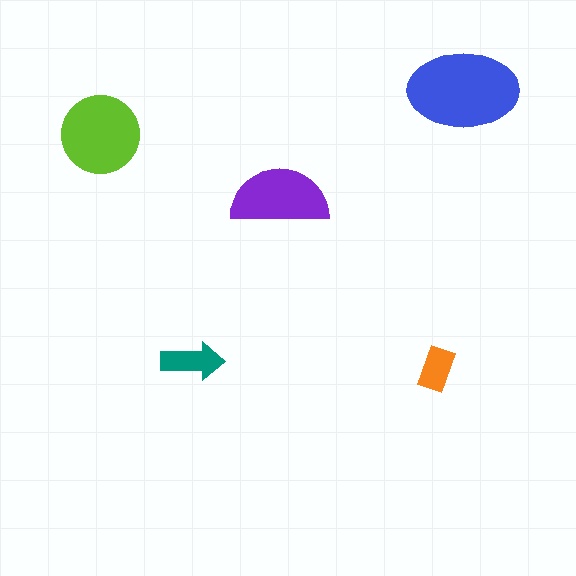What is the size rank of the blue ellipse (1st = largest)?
1st.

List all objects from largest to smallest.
The blue ellipse, the lime circle, the purple semicircle, the teal arrow, the orange rectangle.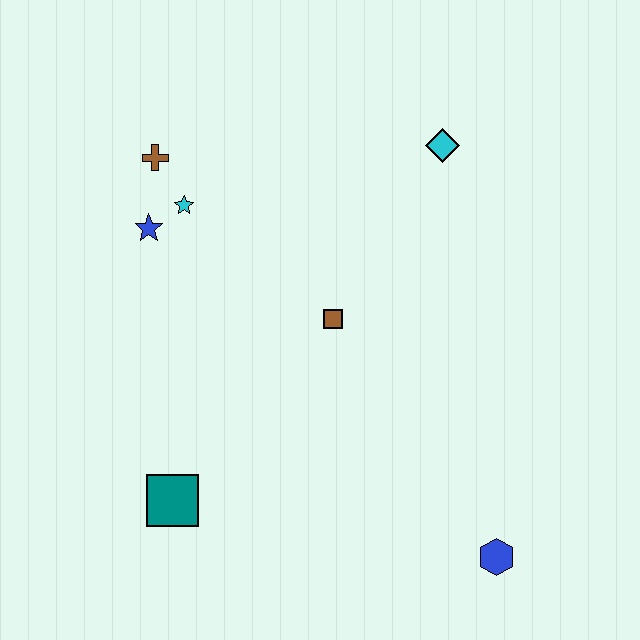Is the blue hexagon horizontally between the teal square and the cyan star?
No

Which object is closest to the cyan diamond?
The brown square is closest to the cyan diamond.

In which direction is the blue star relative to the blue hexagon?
The blue star is to the left of the blue hexagon.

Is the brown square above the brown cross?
No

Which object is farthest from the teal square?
The cyan diamond is farthest from the teal square.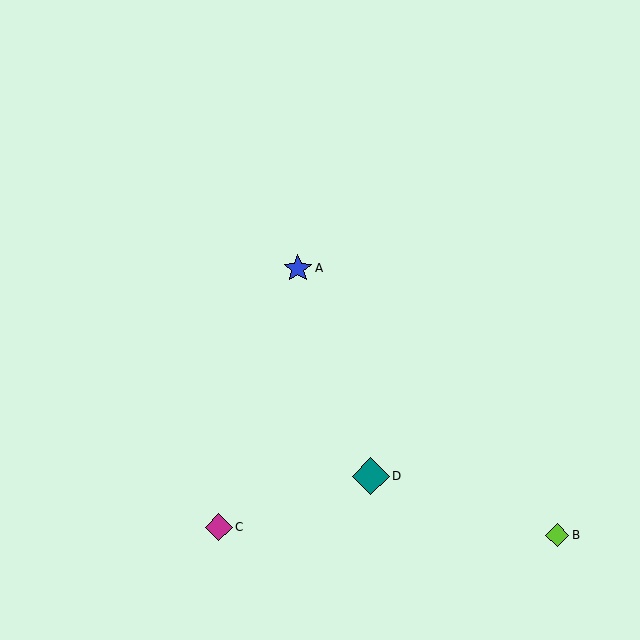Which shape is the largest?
The teal diamond (labeled D) is the largest.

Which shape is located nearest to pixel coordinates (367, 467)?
The teal diamond (labeled D) at (371, 476) is nearest to that location.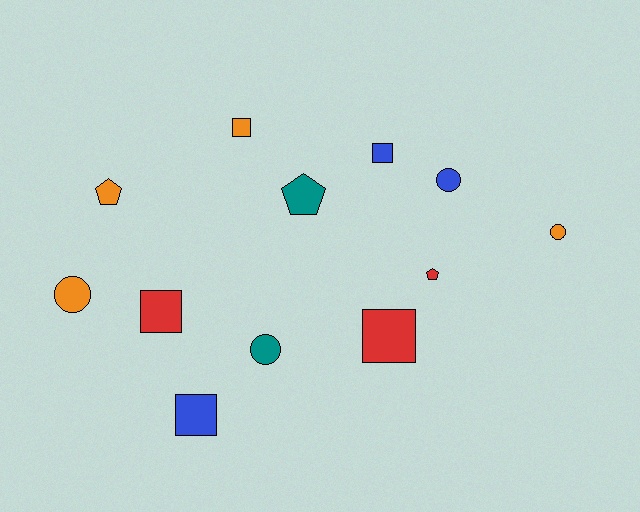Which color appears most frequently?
Orange, with 4 objects.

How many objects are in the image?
There are 12 objects.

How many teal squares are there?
There are no teal squares.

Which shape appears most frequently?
Square, with 5 objects.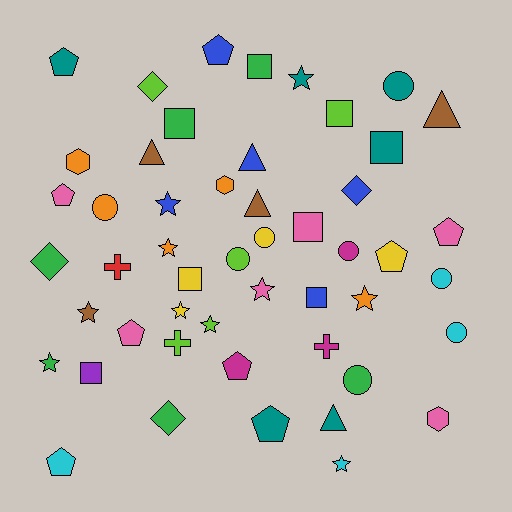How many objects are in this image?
There are 50 objects.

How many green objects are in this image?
There are 6 green objects.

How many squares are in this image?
There are 8 squares.